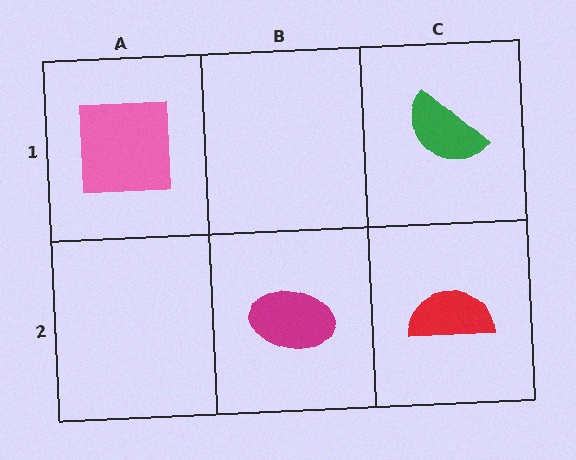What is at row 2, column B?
A magenta ellipse.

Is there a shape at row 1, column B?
No, that cell is empty.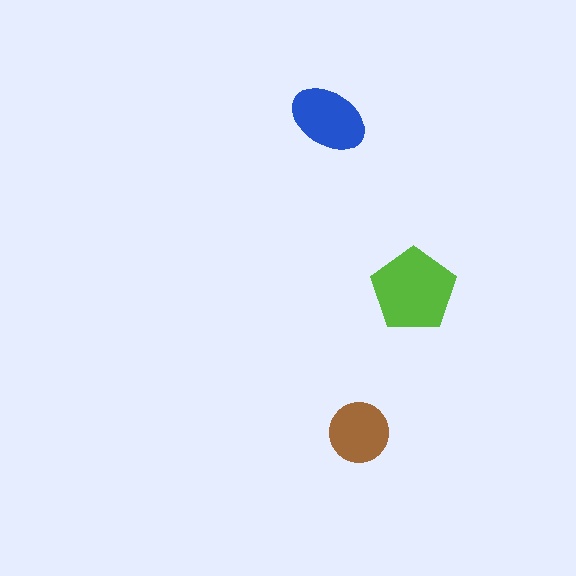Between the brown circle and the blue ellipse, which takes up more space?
The blue ellipse.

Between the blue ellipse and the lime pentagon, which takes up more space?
The lime pentagon.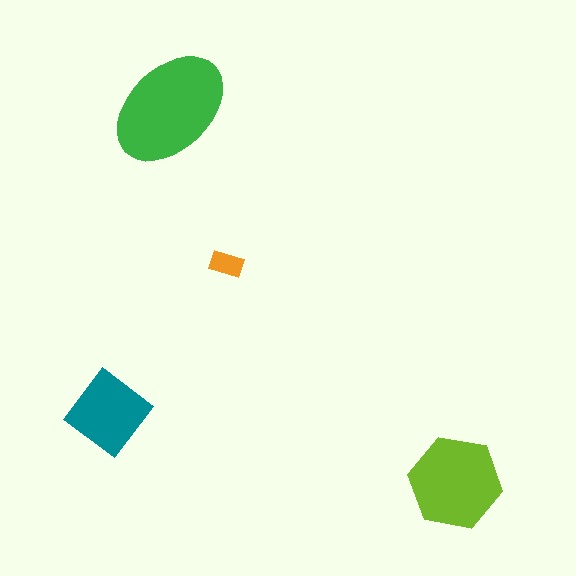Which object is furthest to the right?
The lime hexagon is rightmost.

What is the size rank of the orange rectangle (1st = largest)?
4th.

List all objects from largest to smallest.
The green ellipse, the lime hexagon, the teal diamond, the orange rectangle.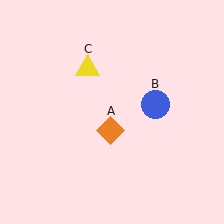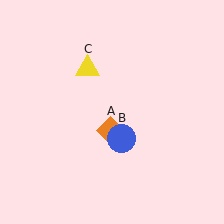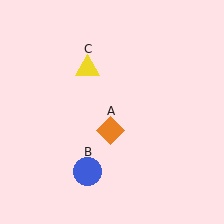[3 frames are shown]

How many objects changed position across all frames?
1 object changed position: blue circle (object B).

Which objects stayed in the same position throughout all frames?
Orange diamond (object A) and yellow triangle (object C) remained stationary.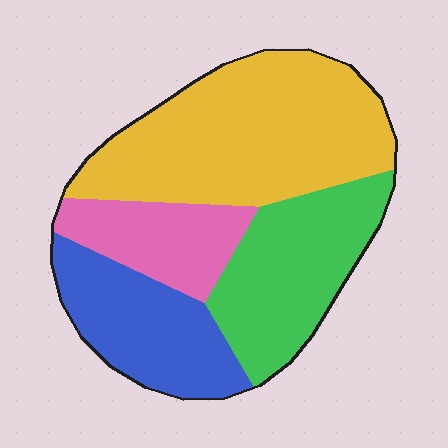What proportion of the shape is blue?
Blue takes up about one fifth (1/5) of the shape.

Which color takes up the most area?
Yellow, at roughly 40%.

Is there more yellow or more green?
Yellow.